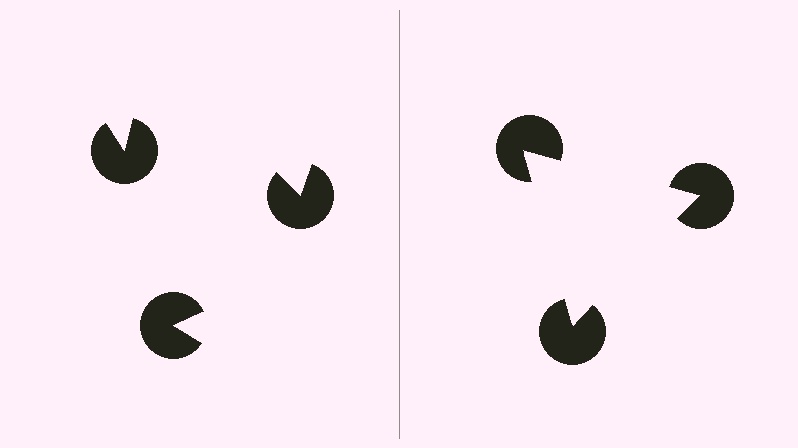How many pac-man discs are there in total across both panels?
6 — 3 on each side.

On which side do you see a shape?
An illusory triangle appears on the right side. On the left side the wedge cuts are rotated, so no coherent shape forms.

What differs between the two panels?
The pac-man discs are positioned identically on both sides; only the wedge orientations differ. On the right they align to a triangle; on the left they are misaligned.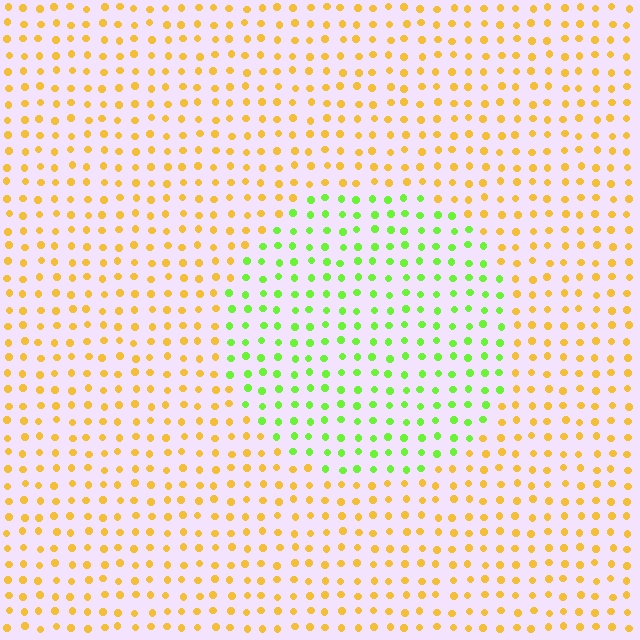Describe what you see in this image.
The image is filled with small yellow elements in a uniform arrangement. A circle-shaped region is visible where the elements are tinted to a slightly different hue, forming a subtle color boundary.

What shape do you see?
I see a circle.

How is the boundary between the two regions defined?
The boundary is defined purely by a slight shift in hue (about 60 degrees). Spacing, size, and orientation are identical on both sides.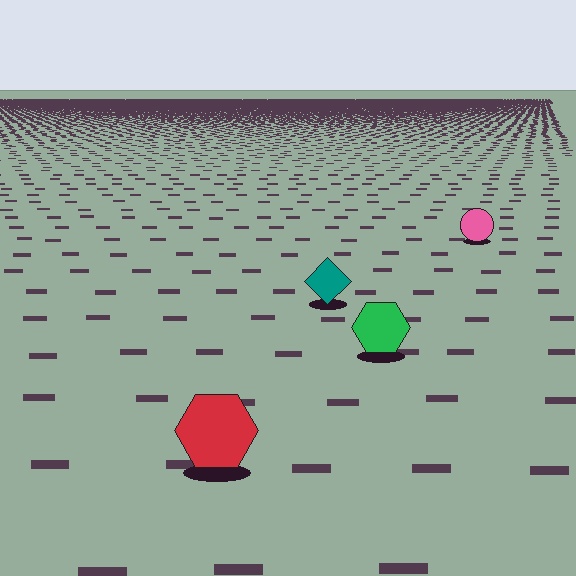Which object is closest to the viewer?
The red hexagon is closest. The texture marks near it are larger and more spread out.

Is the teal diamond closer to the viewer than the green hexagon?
No. The green hexagon is closer — you can tell from the texture gradient: the ground texture is coarser near it.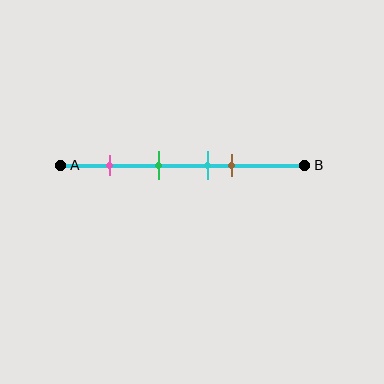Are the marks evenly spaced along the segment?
No, the marks are not evenly spaced.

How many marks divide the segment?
There are 4 marks dividing the segment.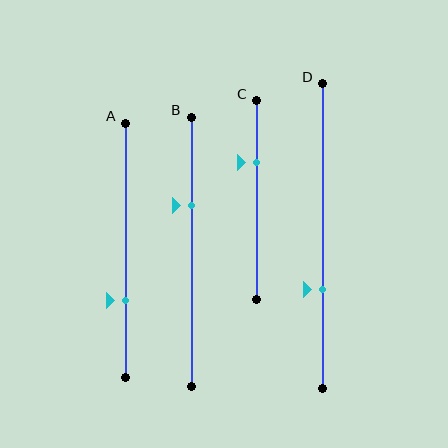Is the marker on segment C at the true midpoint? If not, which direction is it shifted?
No, the marker on segment C is shifted upward by about 19% of the segment length.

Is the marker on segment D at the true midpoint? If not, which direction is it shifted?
No, the marker on segment D is shifted downward by about 18% of the segment length.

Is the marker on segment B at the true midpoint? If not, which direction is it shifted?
No, the marker on segment B is shifted upward by about 17% of the segment length.